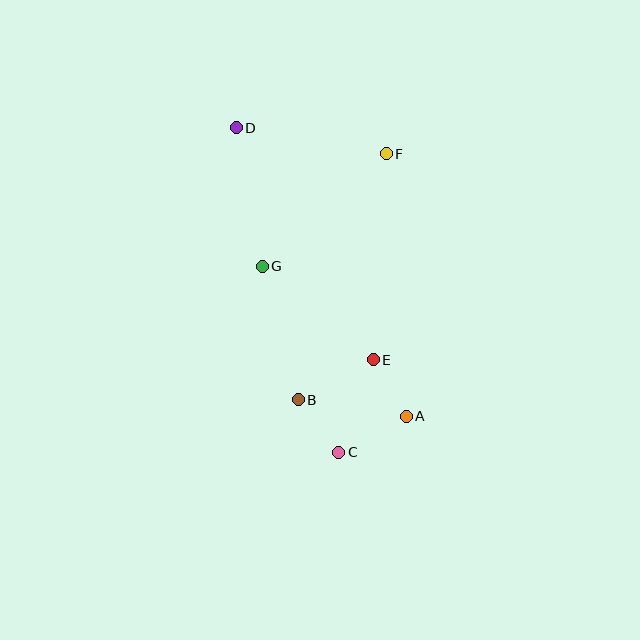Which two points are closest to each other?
Points A and E are closest to each other.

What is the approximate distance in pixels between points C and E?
The distance between C and E is approximately 99 pixels.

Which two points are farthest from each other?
Points C and D are farthest from each other.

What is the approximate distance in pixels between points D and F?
The distance between D and F is approximately 152 pixels.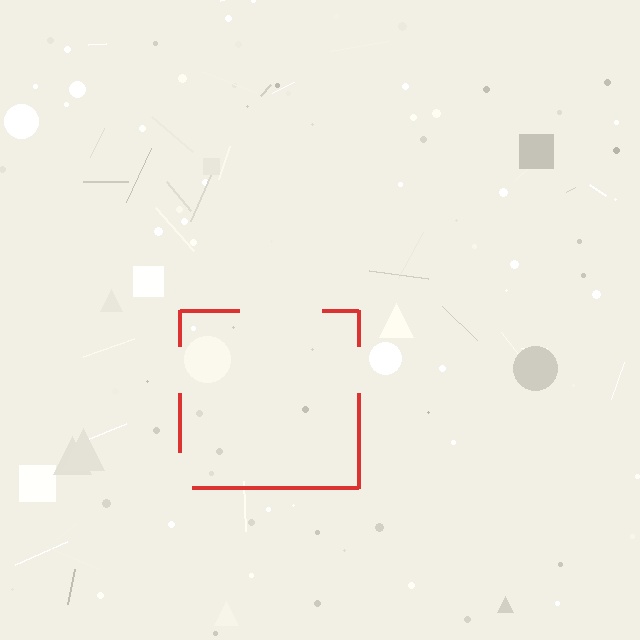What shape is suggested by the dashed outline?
The dashed outline suggests a square.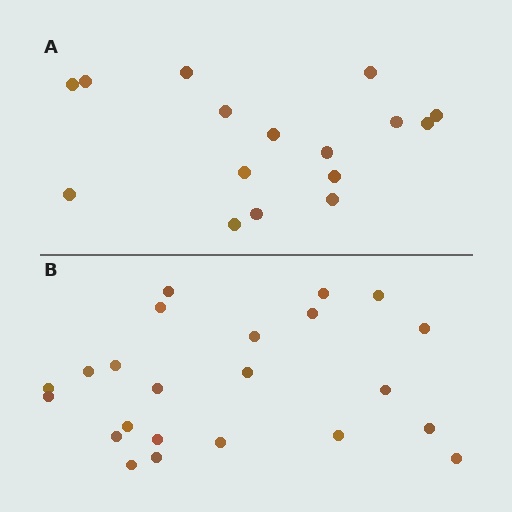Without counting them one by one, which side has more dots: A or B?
Region B (the bottom region) has more dots.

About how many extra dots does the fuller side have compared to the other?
Region B has roughly 8 or so more dots than region A.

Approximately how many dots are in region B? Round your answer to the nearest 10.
About 20 dots. (The exact count is 23, which rounds to 20.)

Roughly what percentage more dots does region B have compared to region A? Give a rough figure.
About 45% more.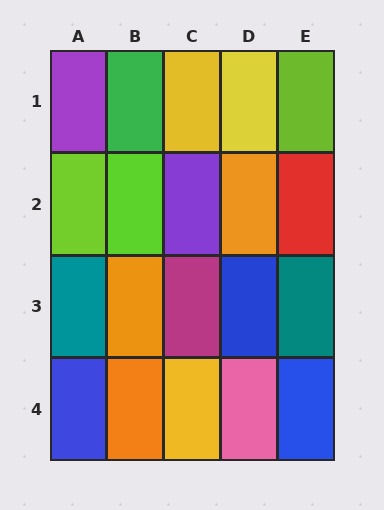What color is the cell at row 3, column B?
Orange.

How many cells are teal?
2 cells are teal.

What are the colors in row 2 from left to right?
Lime, lime, purple, orange, red.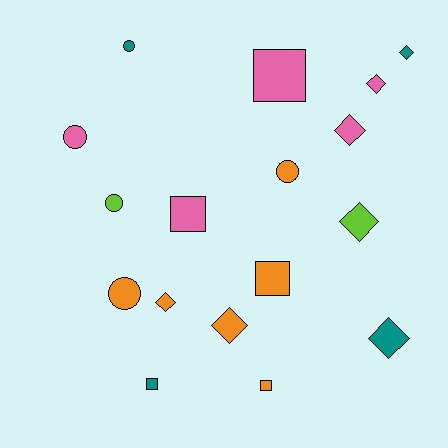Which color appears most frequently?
Orange, with 6 objects.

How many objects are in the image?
There are 17 objects.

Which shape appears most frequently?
Diamond, with 7 objects.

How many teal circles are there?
There is 1 teal circle.